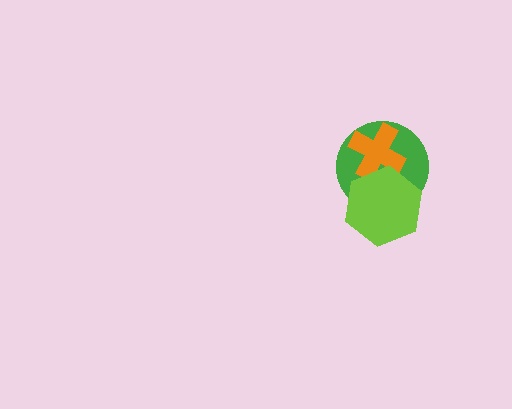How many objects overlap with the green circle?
2 objects overlap with the green circle.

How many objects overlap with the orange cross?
2 objects overlap with the orange cross.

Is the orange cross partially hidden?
Yes, it is partially covered by another shape.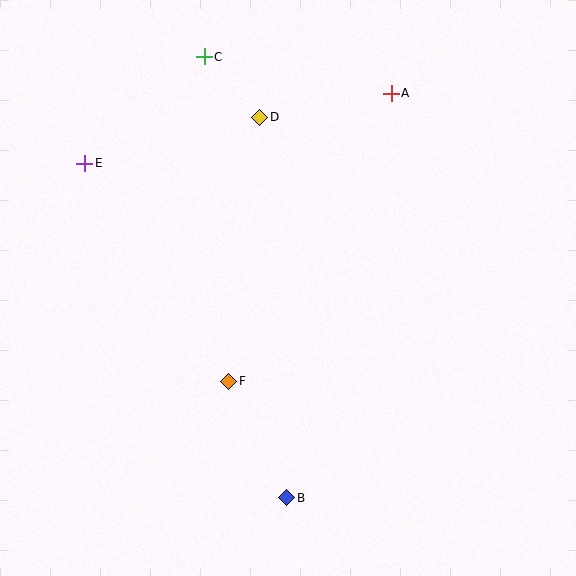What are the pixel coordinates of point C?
Point C is at (204, 57).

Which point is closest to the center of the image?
Point F at (229, 381) is closest to the center.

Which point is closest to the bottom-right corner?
Point B is closest to the bottom-right corner.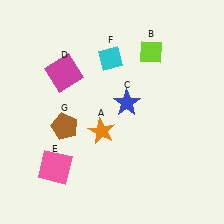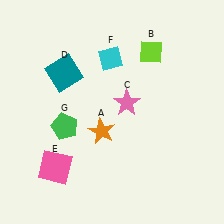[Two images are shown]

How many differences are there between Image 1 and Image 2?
There are 3 differences between the two images.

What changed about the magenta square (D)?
In Image 1, D is magenta. In Image 2, it changed to teal.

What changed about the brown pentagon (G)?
In Image 1, G is brown. In Image 2, it changed to green.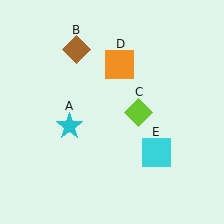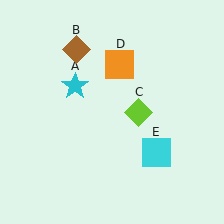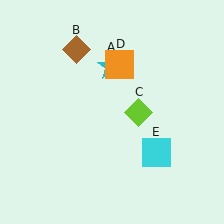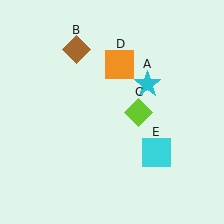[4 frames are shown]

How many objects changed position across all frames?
1 object changed position: cyan star (object A).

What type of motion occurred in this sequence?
The cyan star (object A) rotated clockwise around the center of the scene.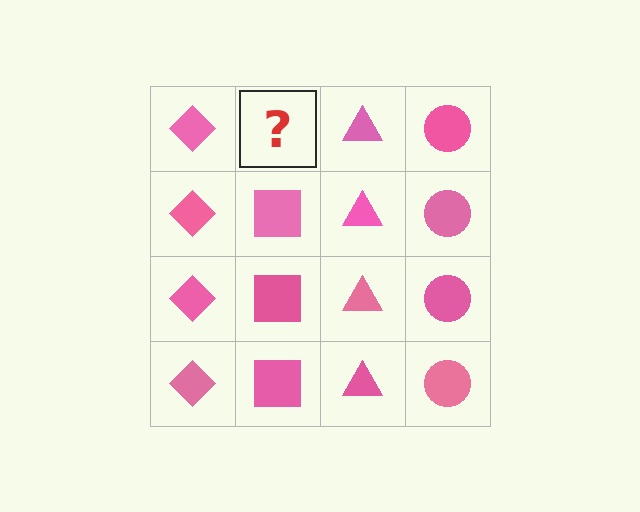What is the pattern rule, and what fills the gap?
The rule is that each column has a consistent shape. The gap should be filled with a pink square.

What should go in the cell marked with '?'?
The missing cell should contain a pink square.